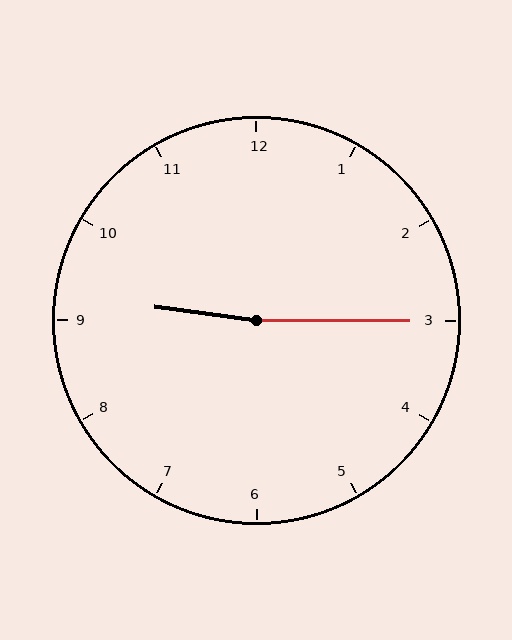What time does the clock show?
9:15.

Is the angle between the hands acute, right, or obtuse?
It is obtuse.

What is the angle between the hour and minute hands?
Approximately 172 degrees.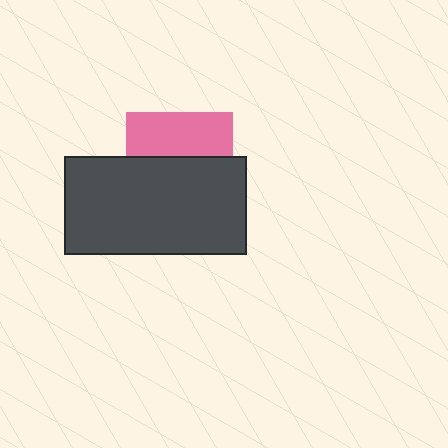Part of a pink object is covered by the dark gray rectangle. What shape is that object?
It is a square.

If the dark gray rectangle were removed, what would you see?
You would see the complete pink square.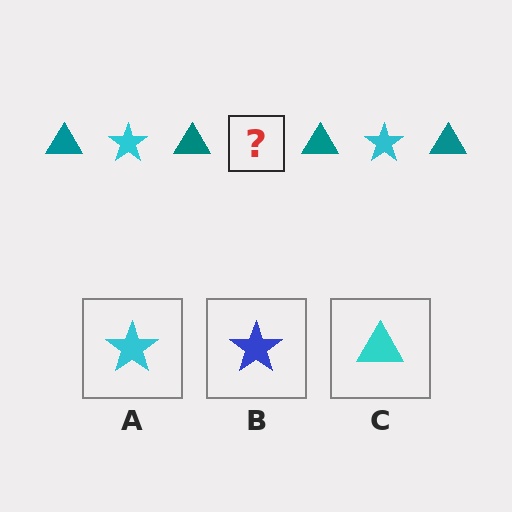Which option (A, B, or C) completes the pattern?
A.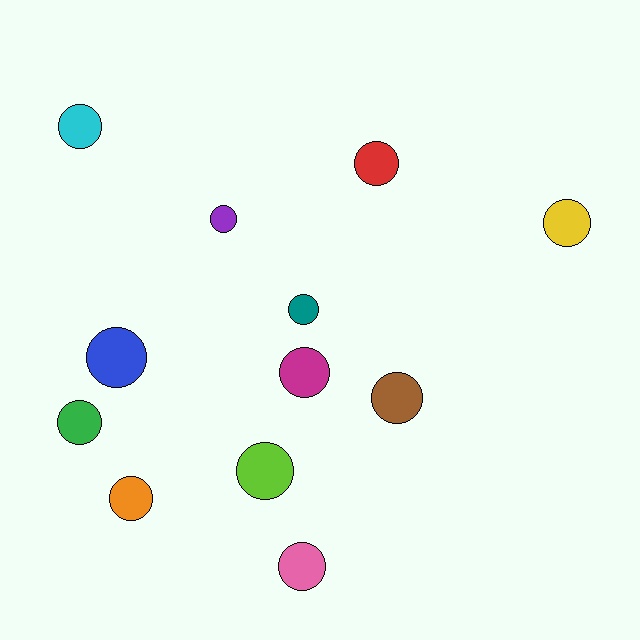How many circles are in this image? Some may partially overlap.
There are 12 circles.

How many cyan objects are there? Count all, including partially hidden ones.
There is 1 cyan object.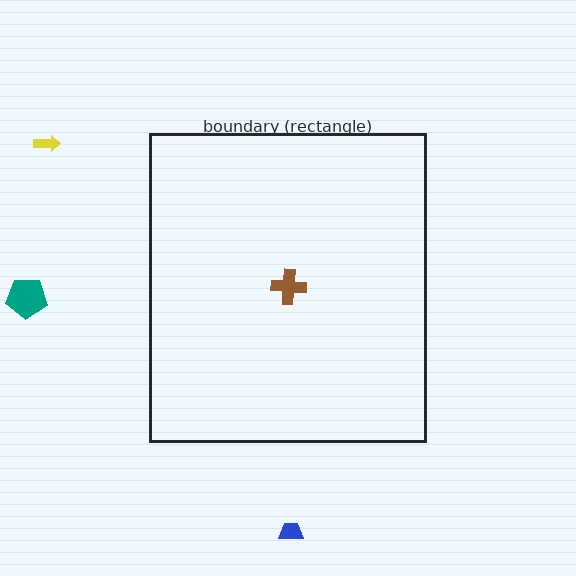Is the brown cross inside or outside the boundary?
Inside.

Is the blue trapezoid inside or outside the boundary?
Outside.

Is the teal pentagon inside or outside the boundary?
Outside.